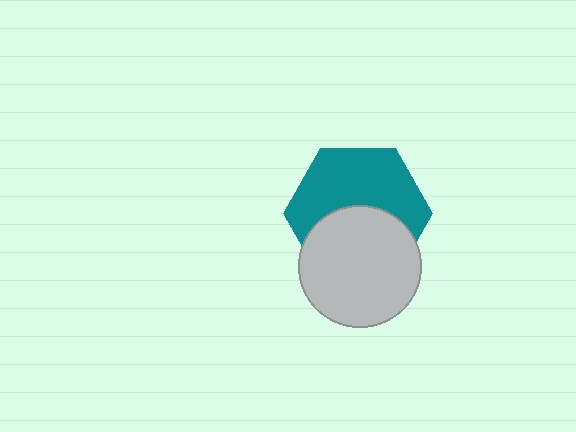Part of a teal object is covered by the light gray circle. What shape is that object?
It is a hexagon.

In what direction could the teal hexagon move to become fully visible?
The teal hexagon could move up. That would shift it out from behind the light gray circle entirely.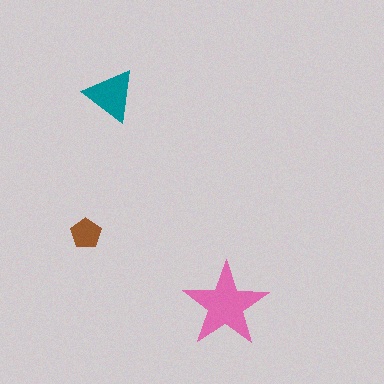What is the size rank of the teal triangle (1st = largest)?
2nd.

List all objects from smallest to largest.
The brown pentagon, the teal triangle, the pink star.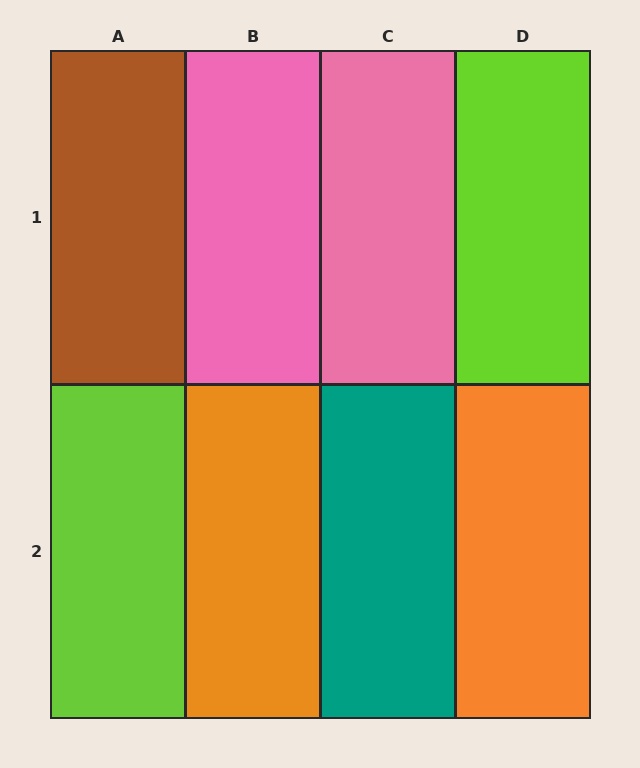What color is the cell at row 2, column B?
Orange.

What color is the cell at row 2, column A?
Lime.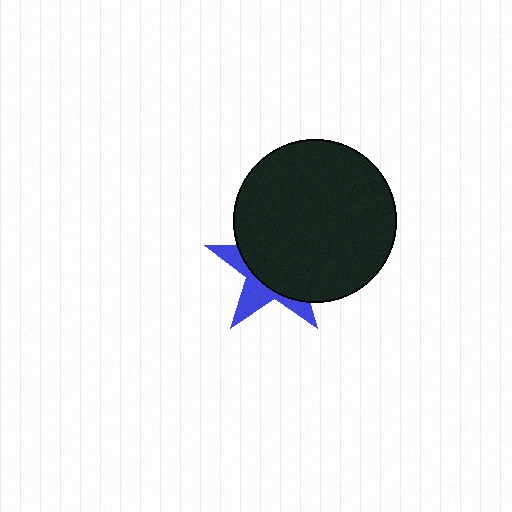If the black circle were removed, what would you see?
You would see the complete blue star.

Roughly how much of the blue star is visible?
A small part of it is visible (roughly 34%).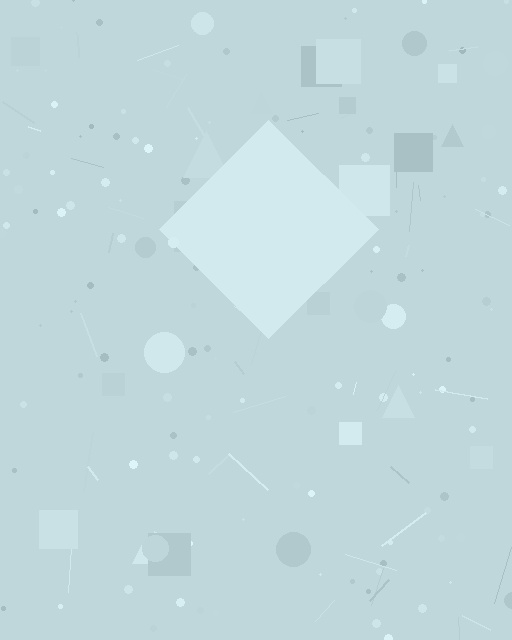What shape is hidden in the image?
A diamond is hidden in the image.